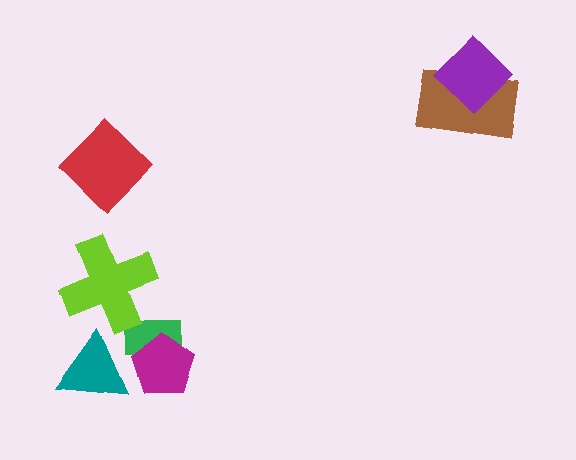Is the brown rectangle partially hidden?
Yes, it is partially covered by another shape.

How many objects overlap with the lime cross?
0 objects overlap with the lime cross.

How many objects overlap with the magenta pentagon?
1 object overlaps with the magenta pentagon.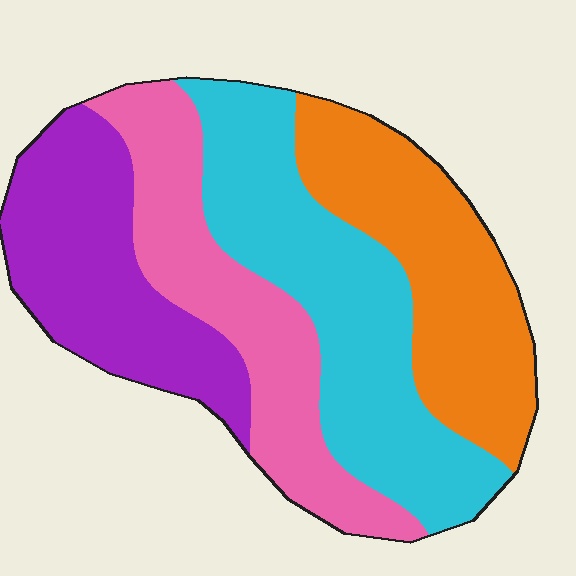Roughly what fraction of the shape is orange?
Orange takes up about one quarter (1/4) of the shape.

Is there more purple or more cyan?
Cyan.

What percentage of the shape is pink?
Pink takes up about one quarter (1/4) of the shape.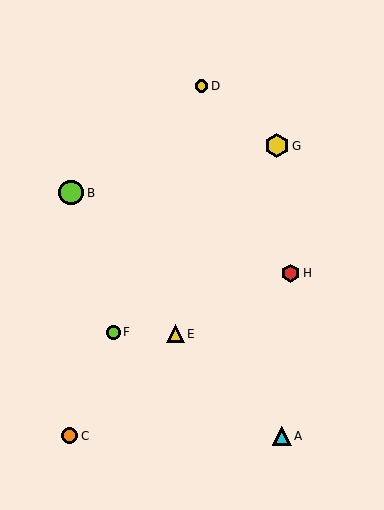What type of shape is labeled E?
Shape E is a yellow triangle.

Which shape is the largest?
The lime circle (labeled B) is the largest.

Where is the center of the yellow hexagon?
The center of the yellow hexagon is at (277, 146).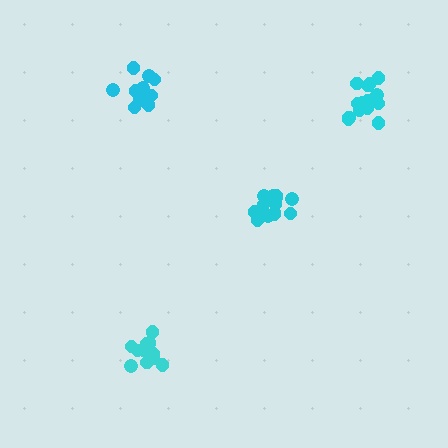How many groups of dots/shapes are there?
There are 4 groups.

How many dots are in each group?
Group 1: 17 dots, Group 2: 15 dots, Group 3: 13 dots, Group 4: 11 dots (56 total).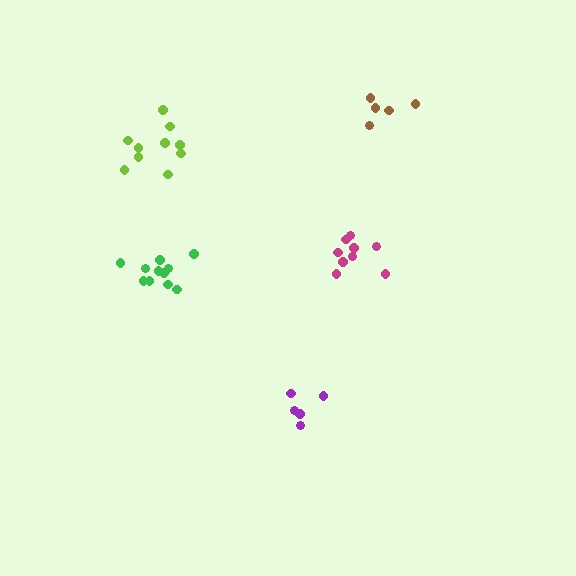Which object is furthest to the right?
The brown cluster is rightmost.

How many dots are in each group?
Group 1: 11 dots, Group 2: 5 dots, Group 3: 5 dots, Group 4: 9 dots, Group 5: 10 dots (40 total).